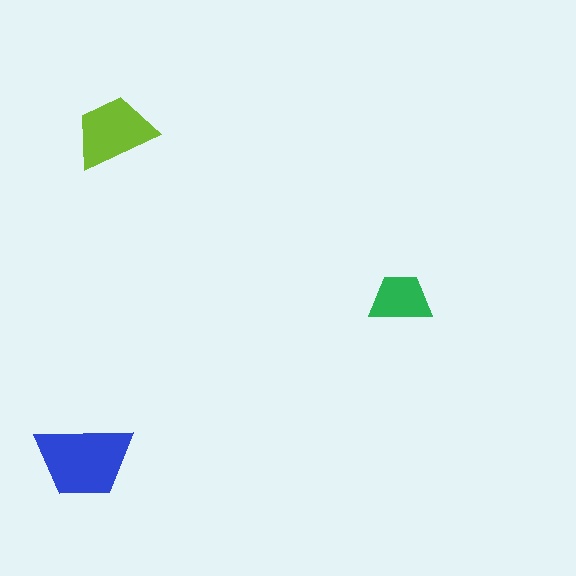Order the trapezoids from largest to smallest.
the blue one, the lime one, the green one.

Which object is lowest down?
The blue trapezoid is bottommost.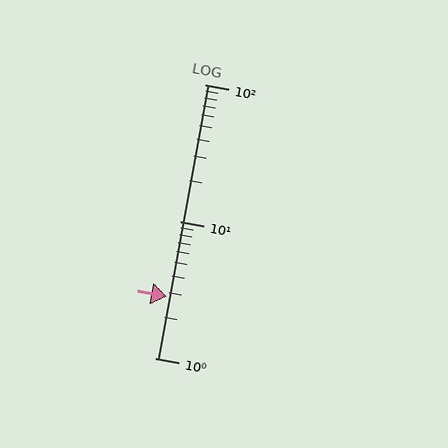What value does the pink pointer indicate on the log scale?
The pointer indicates approximately 2.8.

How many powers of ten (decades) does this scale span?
The scale spans 2 decades, from 1 to 100.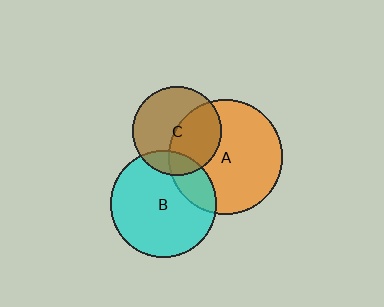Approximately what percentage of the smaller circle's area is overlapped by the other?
Approximately 45%.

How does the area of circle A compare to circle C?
Approximately 1.6 times.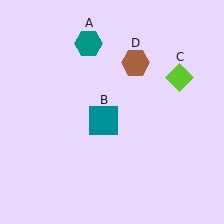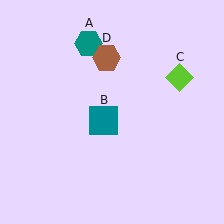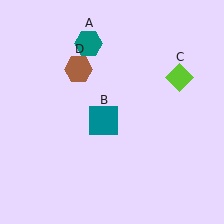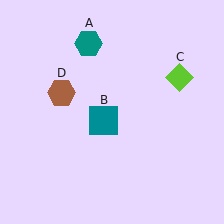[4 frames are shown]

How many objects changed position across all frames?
1 object changed position: brown hexagon (object D).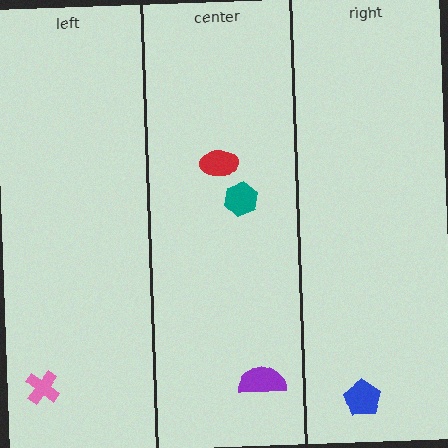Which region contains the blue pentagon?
The right region.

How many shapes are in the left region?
1.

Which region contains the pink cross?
The left region.